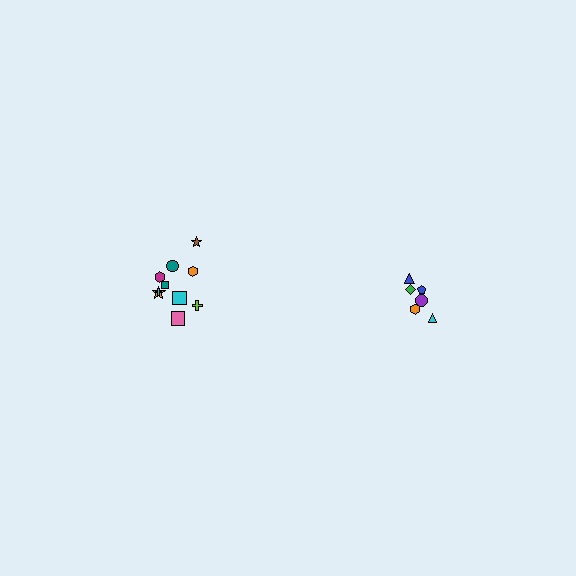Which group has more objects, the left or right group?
The left group.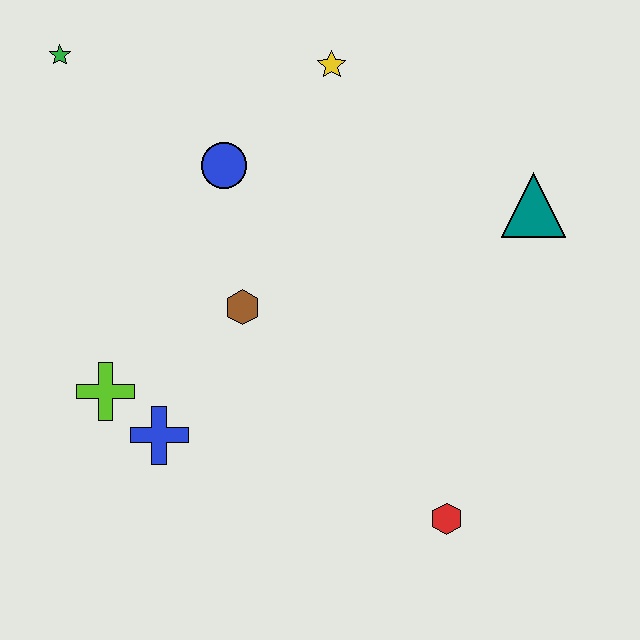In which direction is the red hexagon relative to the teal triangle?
The red hexagon is below the teal triangle.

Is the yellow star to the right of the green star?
Yes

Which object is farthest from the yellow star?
The red hexagon is farthest from the yellow star.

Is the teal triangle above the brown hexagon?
Yes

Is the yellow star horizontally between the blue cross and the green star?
No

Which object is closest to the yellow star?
The blue circle is closest to the yellow star.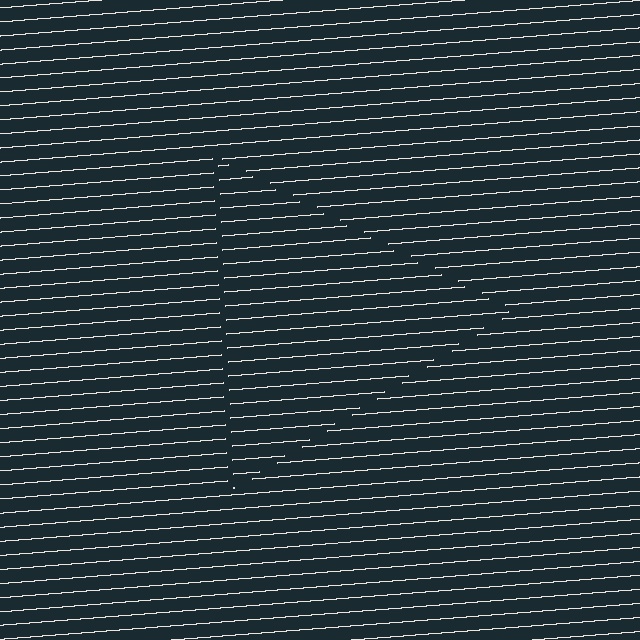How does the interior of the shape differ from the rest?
The interior of the shape contains the same grating, shifted by half a period — the contour is defined by the phase discontinuity where line-ends from the inner and outer gratings abut.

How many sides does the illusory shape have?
3 sides — the line-ends trace a triangle.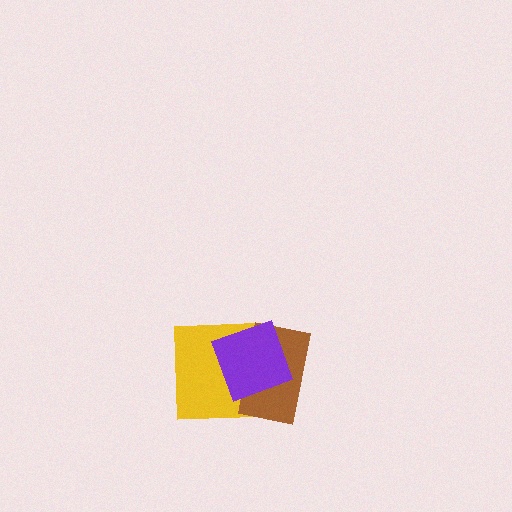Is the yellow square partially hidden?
Yes, it is partially covered by another shape.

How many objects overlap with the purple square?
2 objects overlap with the purple square.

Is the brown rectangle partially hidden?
Yes, it is partially covered by another shape.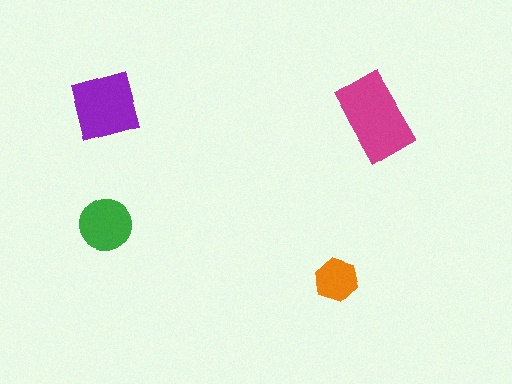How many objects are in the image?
There are 4 objects in the image.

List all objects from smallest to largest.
The orange hexagon, the green circle, the purple square, the magenta rectangle.